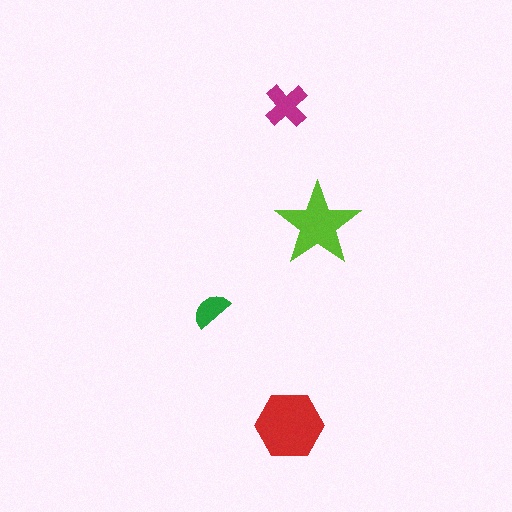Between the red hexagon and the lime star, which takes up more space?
The red hexagon.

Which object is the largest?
The red hexagon.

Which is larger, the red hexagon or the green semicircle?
The red hexagon.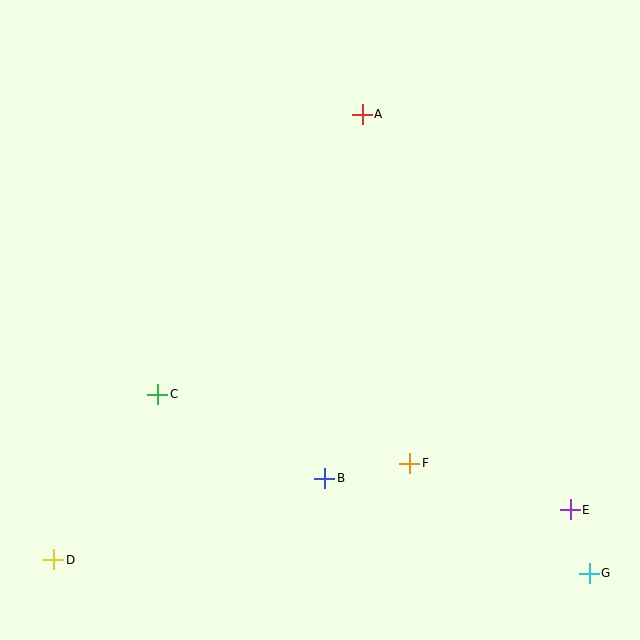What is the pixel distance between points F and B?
The distance between F and B is 86 pixels.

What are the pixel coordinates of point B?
Point B is at (325, 478).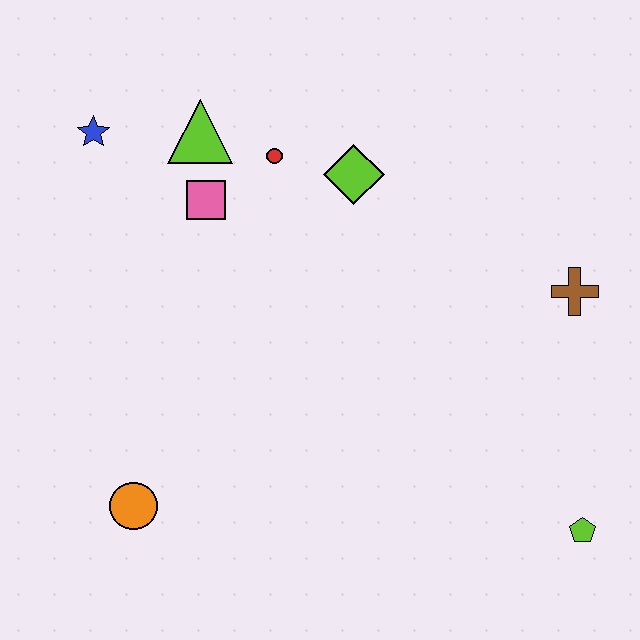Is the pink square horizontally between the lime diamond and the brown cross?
No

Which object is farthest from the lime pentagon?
The blue star is farthest from the lime pentagon.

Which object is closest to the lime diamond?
The red circle is closest to the lime diamond.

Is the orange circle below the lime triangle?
Yes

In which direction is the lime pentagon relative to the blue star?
The lime pentagon is to the right of the blue star.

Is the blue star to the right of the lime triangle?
No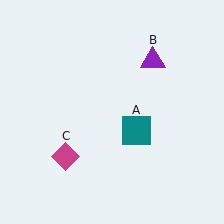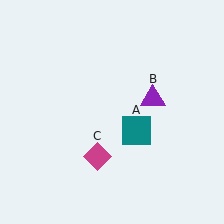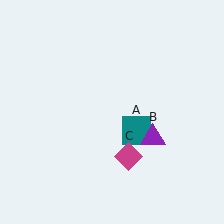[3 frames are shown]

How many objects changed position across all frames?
2 objects changed position: purple triangle (object B), magenta diamond (object C).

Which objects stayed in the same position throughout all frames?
Teal square (object A) remained stationary.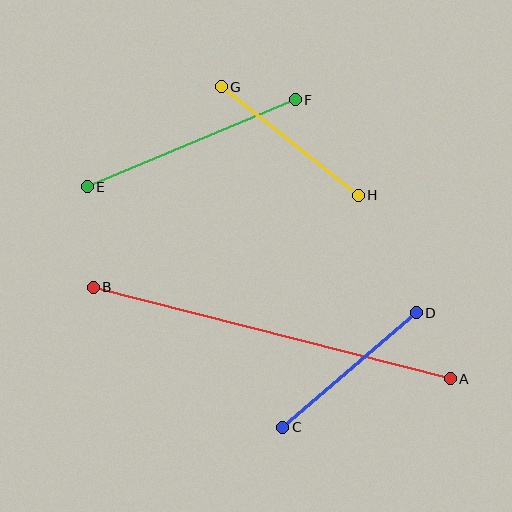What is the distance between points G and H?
The distance is approximately 175 pixels.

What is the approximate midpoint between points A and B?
The midpoint is at approximately (272, 333) pixels.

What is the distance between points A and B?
The distance is approximately 368 pixels.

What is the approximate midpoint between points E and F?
The midpoint is at approximately (191, 143) pixels.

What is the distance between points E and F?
The distance is approximately 226 pixels.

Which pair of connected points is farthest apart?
Points A and B are farthest apart.